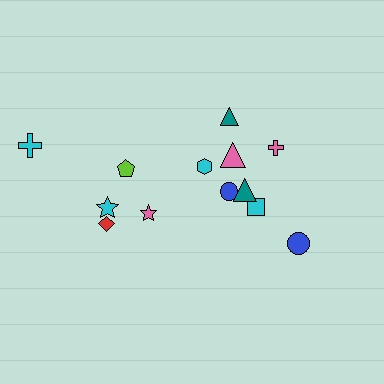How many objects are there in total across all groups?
There are 13 objects.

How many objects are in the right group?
There are 8 objects.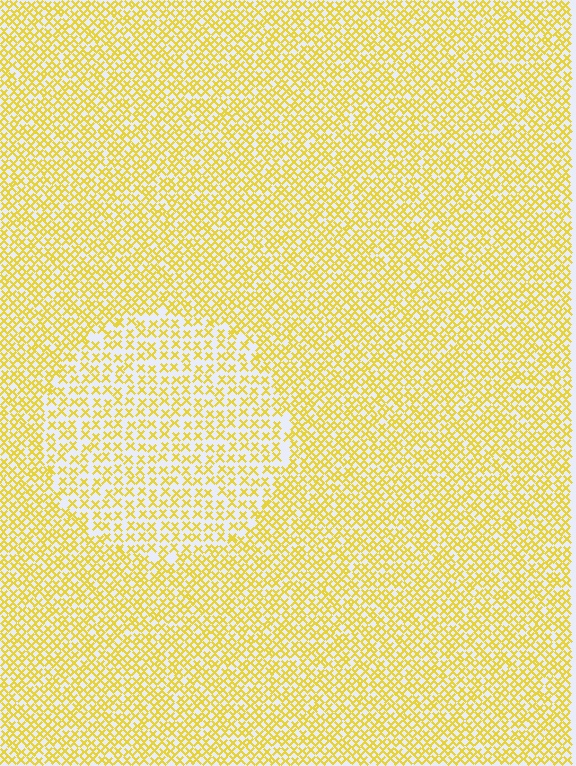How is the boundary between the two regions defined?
The boundary is defined by a change in element density (approximately 1.7x ratio). All elements are the same color, size, and shape.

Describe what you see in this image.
The image contains small yellow elements arranged at two different densities. A circle-shaped region is visible where the elements are less densely packed than the surrounding area.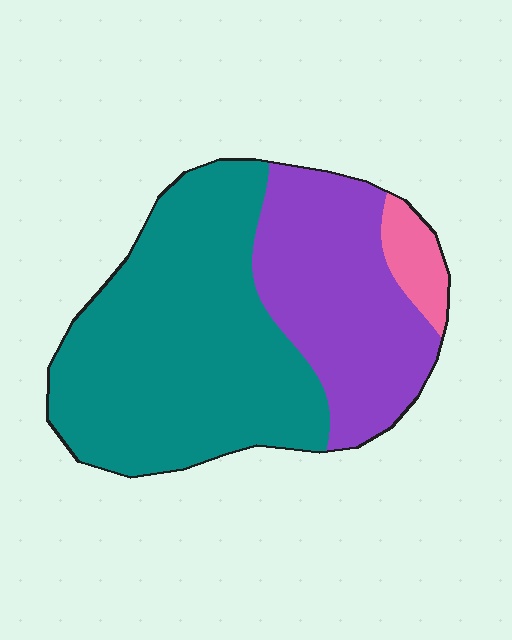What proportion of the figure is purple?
Purple covers 35% of the figure.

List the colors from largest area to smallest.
From largest to smallest: teal, purple, pink.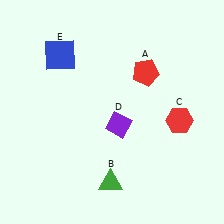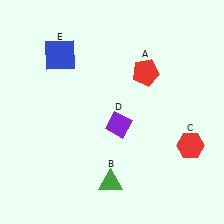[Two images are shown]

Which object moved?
The red hexagon (C) moved down.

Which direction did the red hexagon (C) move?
The red hexagon (C) moved down.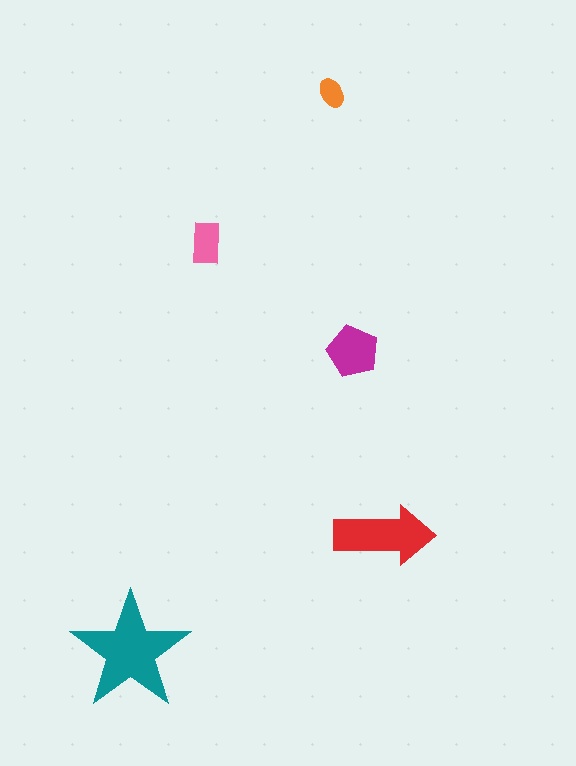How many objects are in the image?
There are 5 objects in the image.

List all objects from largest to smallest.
The teal star, the red arrow, the magenta pentagon, the pink rectangle, the orange ellipse.